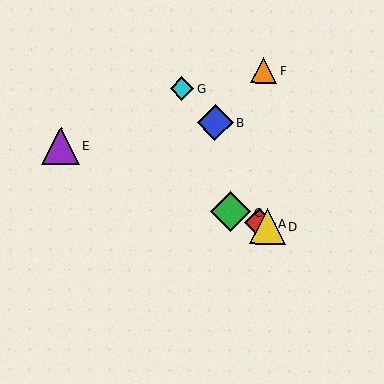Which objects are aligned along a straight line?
Objects A, C, D, E are aligned along a straight line.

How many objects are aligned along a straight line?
4 objects (A, C, D, E) are aligned along a straight line.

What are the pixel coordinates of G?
Object G is at (182, 89).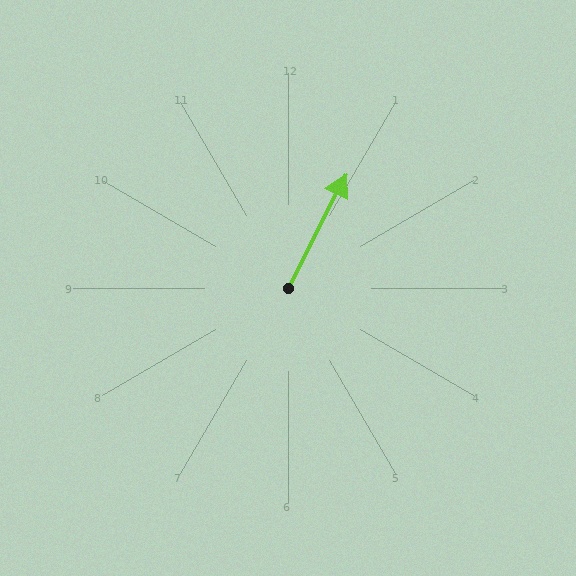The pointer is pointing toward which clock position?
Roughly 1 o'clock.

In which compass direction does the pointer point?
Northeast.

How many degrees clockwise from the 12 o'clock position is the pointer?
Approximately 27 degrees.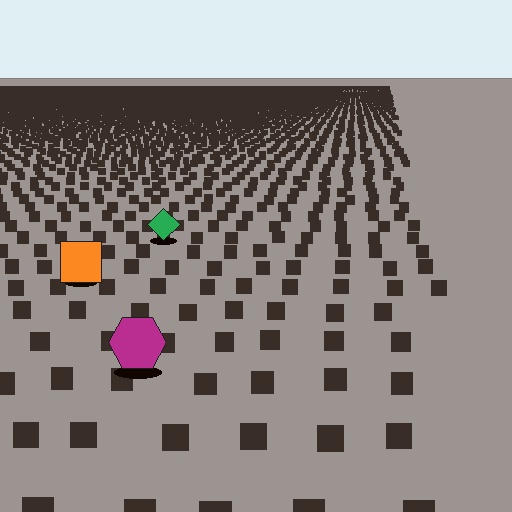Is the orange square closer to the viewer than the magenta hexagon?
No. The magenta hexagon is closer — you can tell from the texture gradient: the ground texture is coarser near it.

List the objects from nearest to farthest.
From nearest to farthest: the magenta hexagon, the orange square, the green diamond.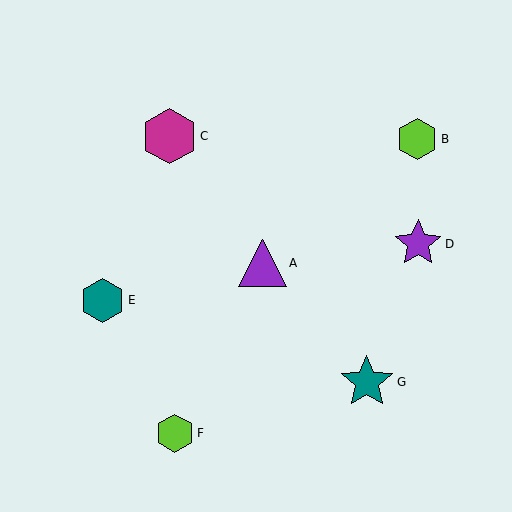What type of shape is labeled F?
Shape F is a lime hexagon.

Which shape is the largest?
The magenta hexagon (labeled C) is the largest.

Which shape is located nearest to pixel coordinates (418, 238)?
The purple star (labeled D) at (418, 244) is nearest to that location.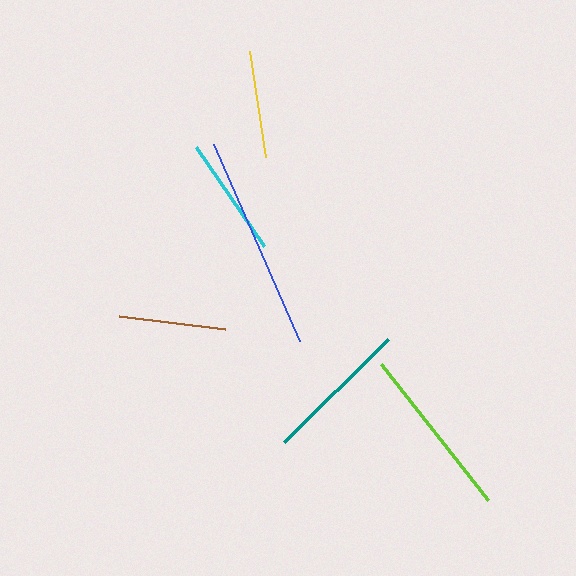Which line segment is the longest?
The blue line is the longest at approximately 214 pixels.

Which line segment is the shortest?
The brown line is the shortest at approximately 107 pixels.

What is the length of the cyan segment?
The cyan segment is approximately 120 pixels long.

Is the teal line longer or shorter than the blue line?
The blue line is longer than the teal line.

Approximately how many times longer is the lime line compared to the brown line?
The lime line is approximately 1.6 times the length of the brown line.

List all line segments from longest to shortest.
From longest to shortest: blue, lime, teal, cyan, yellow, brown.